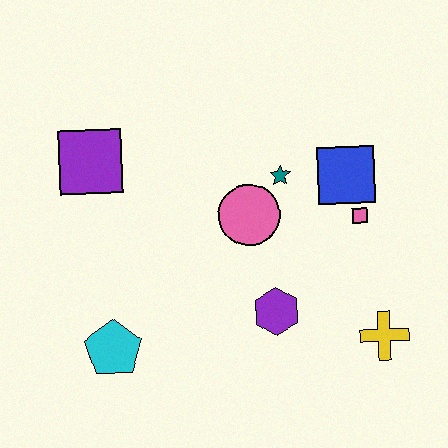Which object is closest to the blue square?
The pink square is closest to the blue square.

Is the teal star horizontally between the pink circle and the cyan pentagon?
No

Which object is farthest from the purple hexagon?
The purple square is farthest from the purple hexagon.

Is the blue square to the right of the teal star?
Yes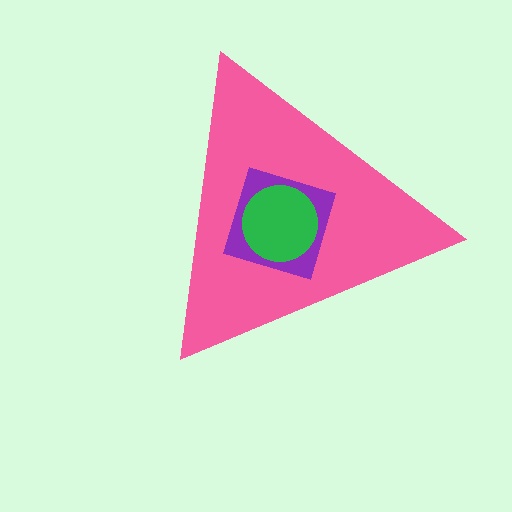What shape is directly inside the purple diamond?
The green circle.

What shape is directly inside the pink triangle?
The purple diamond.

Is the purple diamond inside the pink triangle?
Yes.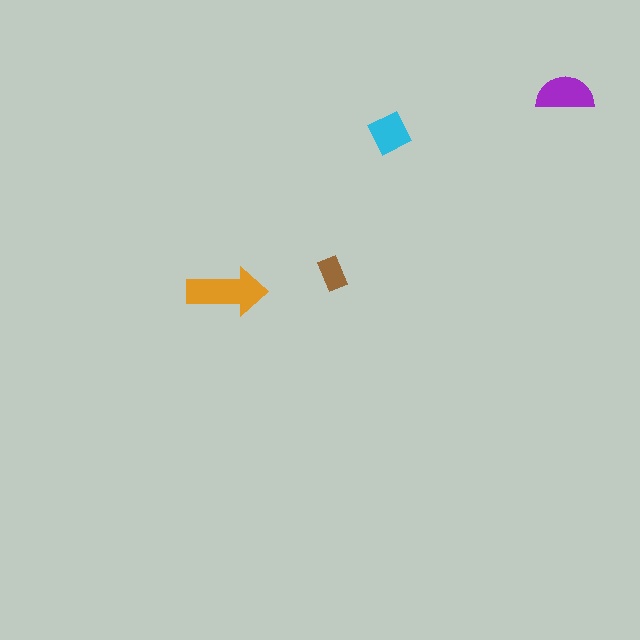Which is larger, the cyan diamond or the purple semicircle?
The purple semicircle.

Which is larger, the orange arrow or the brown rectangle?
The orange arrow.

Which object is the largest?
The orange arrow.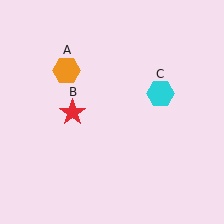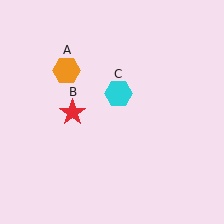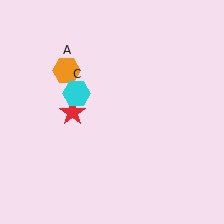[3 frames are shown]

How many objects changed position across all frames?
1 object changed position: cyan hexagon (object C).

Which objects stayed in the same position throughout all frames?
Orange hexagon (object A) and red star (object B) remained stationary.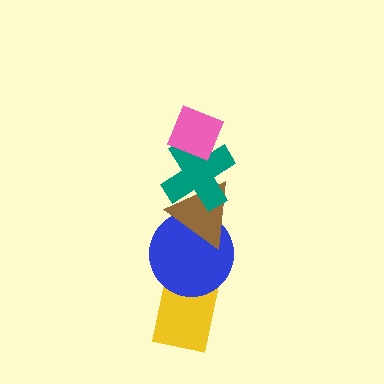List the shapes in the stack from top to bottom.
From top to bottom: the pink diamond, the teal cross, the brown triangle, the blue circle, the yellow rectangle.